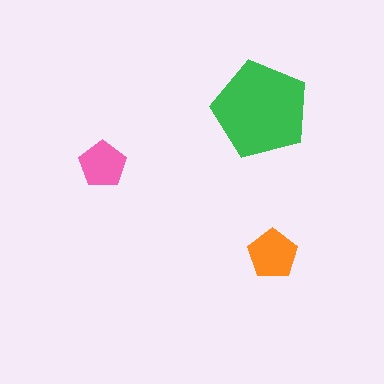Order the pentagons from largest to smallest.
the green one, the orange one, the pink one.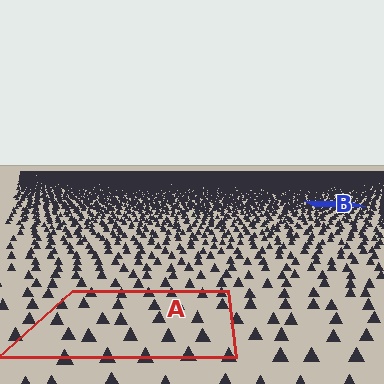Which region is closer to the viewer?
Region A is closer. The texture elements there are larger and more spread out.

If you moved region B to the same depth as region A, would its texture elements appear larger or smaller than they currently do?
They would appear larger. At a closer depth, the same texture elements are projected at a bigger on-screen size.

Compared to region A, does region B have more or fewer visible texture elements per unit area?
Region B has more texture elements per unit area — they are packed more densely because it is farther away.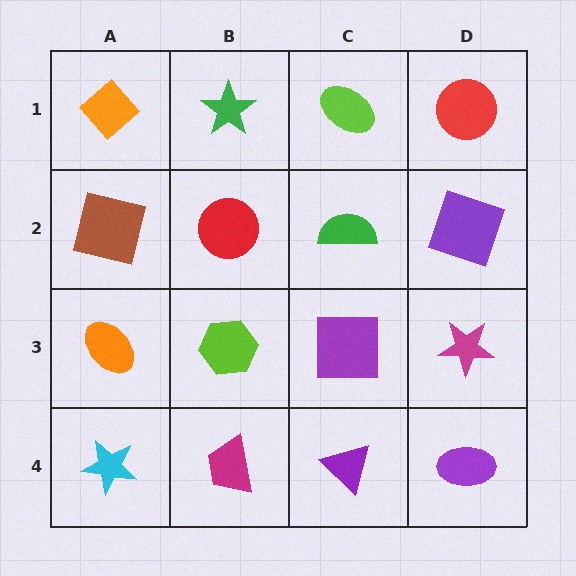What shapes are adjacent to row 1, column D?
A purple square (row 2, column D), a lime ellipse (row 1, column C).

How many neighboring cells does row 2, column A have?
3.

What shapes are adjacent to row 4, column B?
A lime hexagon (row 3, column B), a cyan star (row 4, column A), a purple triangle (row 4, column C).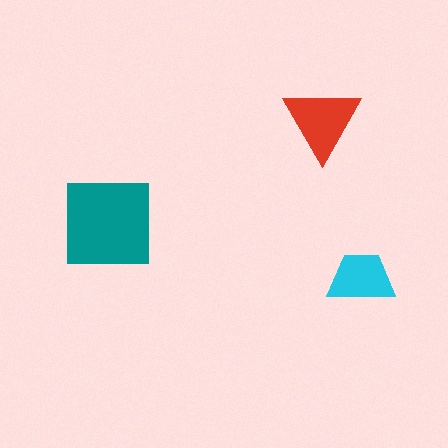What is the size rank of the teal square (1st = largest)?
1st.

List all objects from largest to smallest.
The teal square, the red triangle, the cyan trapezoid.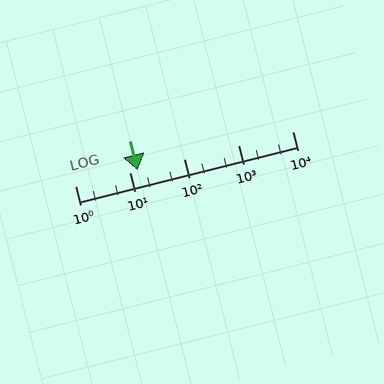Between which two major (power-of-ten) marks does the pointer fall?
The pointer is between 10 and 100.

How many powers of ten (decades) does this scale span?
The scale spans 4 decades, from 1 to 10000.